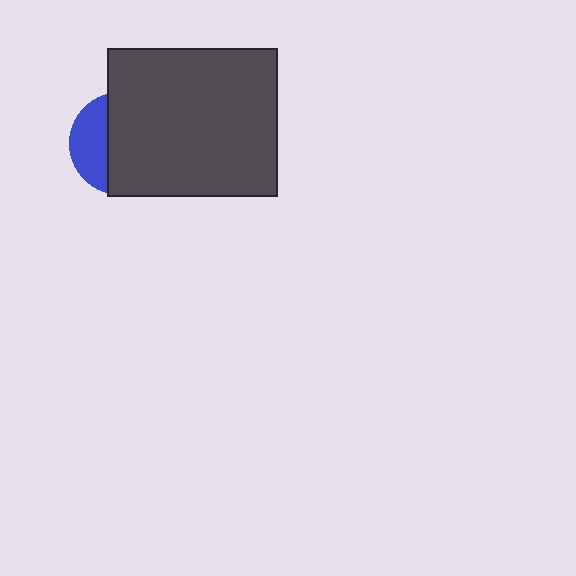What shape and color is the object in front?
The object in front is a dark gray rectangle.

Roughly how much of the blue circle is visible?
A small part of it is visible (roughly 34%).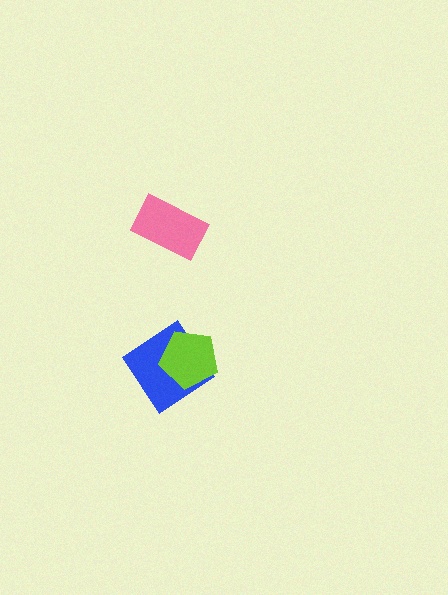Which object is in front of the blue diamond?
The lime pentagon is in front of the blue diamond.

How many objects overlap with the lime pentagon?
1 object overlaps with the lime pentagon.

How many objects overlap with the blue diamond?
1 object overlaps with the blue diamond.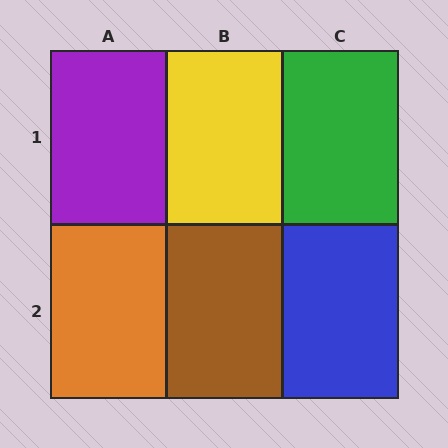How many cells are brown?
1 cell is brown.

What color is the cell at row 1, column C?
Green.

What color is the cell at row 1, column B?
Yellow.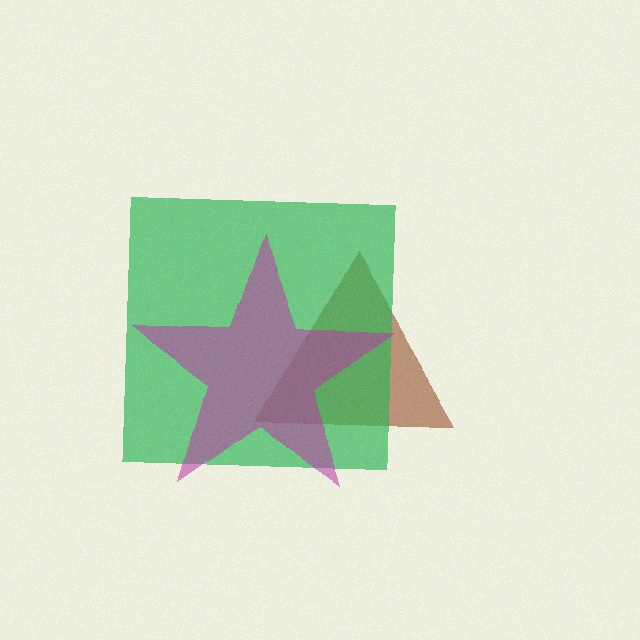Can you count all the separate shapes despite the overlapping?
Yes, there are 3 separate shapes.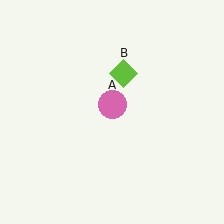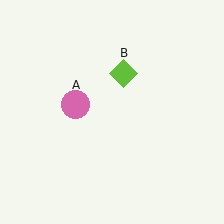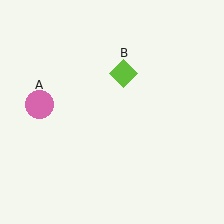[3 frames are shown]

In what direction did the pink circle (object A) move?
The pink circle (object A) moved left.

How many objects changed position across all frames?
1 object changed position: pink circle (object A).